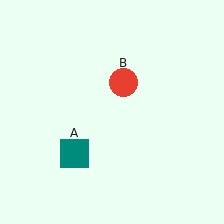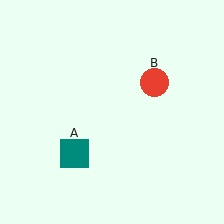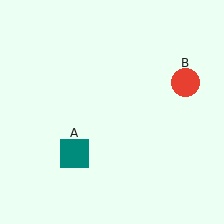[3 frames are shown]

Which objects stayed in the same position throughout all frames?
Teal square (object A) remained stationary.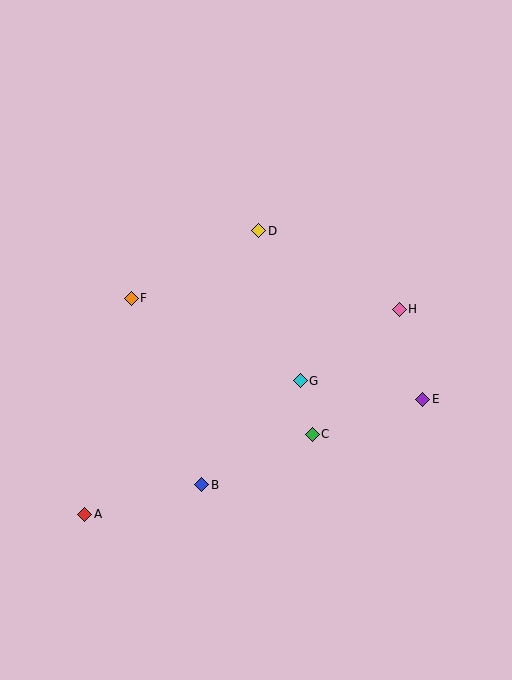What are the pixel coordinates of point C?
Point C is at (312, 434).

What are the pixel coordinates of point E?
Point E is at (423, 399).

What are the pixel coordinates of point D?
Point D is at (259, 231).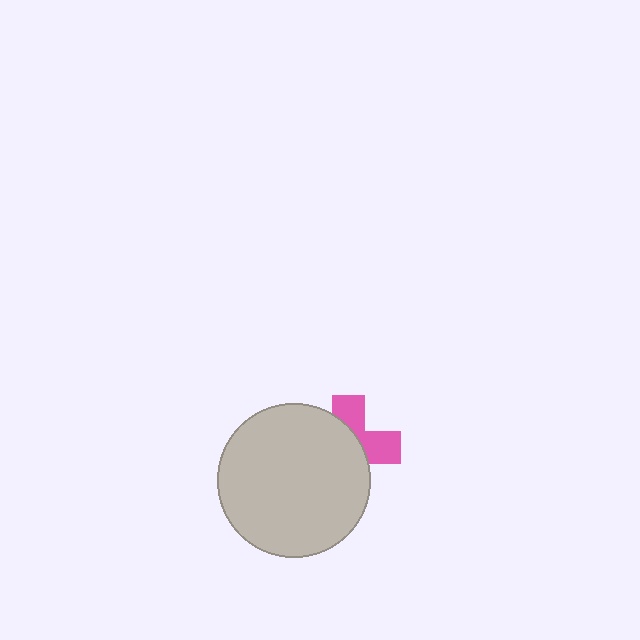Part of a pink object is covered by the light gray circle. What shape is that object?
It is a cross.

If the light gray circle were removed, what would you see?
You would see the complete pink cross.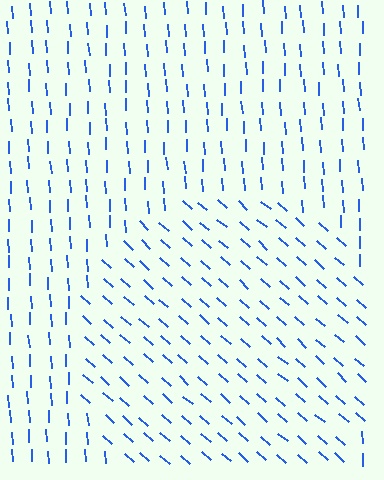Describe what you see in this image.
The image is filled with small blue line segments. A circle region in the image has lines oriented differently from the surrounding lines, creating a visible texture boundary.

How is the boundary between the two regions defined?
The boundary is defined purely by a change in line orientation (approximately 45 degrees difference). All lines are the same color and thickness.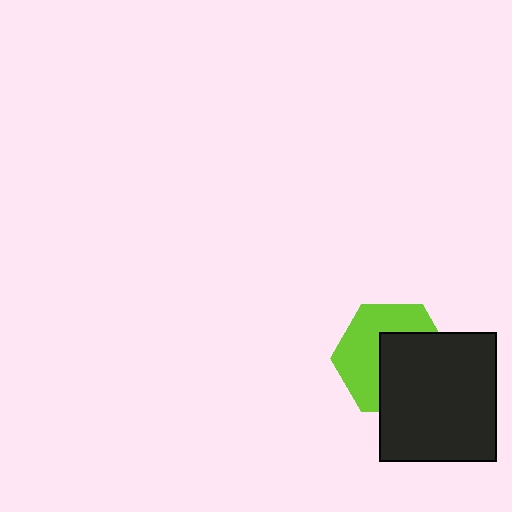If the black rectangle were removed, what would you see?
You would see the complete lime hexagon.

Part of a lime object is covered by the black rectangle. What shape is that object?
It is a hexagon.